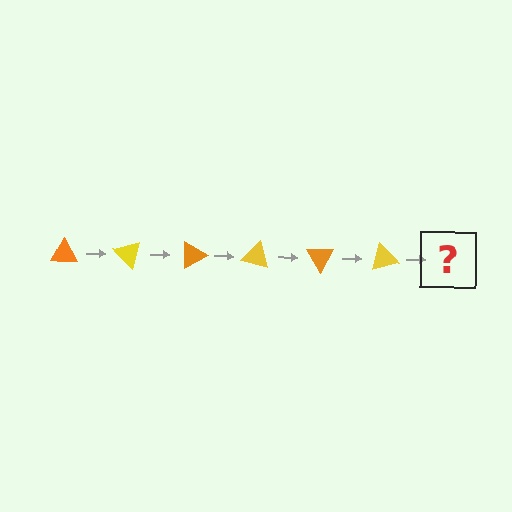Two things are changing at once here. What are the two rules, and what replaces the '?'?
The two rules are that it rotates 45 degrees each step and the color cycles through orange and yellow. The '?' should be an orange triangle, rotated 270 degrees from the start.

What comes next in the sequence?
The next element should be an orange triangle, rotated 270 degrees from the start.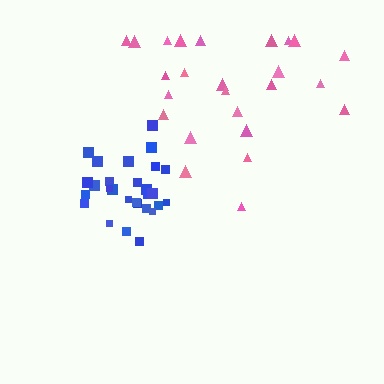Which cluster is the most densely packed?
Blue.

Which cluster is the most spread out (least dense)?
Pink.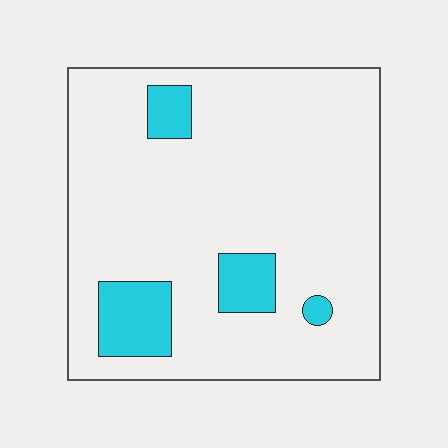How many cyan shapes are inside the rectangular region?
4.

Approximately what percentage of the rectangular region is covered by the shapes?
Approximately 10%.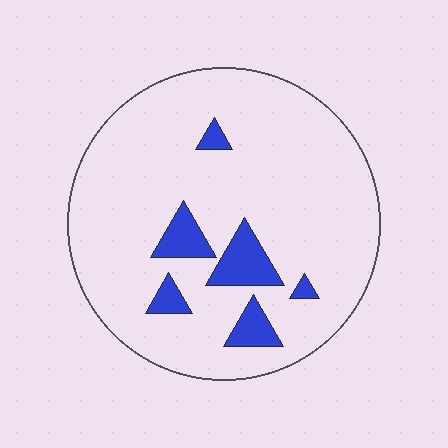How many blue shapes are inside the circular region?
6.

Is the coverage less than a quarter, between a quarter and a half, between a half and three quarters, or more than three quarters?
Less than a quarter.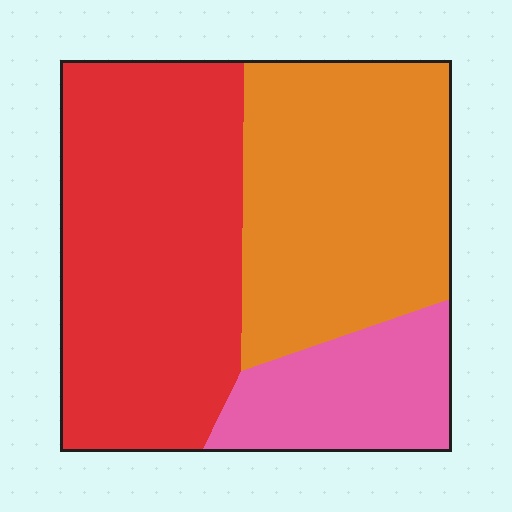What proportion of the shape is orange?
Orange covers about 35% of the shape.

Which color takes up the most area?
Red, at roughly 45%.